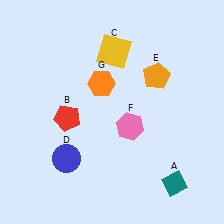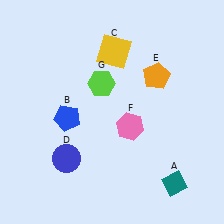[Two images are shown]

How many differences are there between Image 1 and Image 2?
There are 2 differences between the two images.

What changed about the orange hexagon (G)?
In Image 1, G is orange. In Image 2, it changed to lime.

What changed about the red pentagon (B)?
In Image 1, B is red. In Image 2, it changed to blue.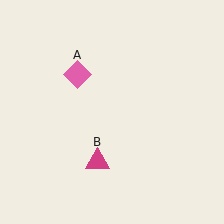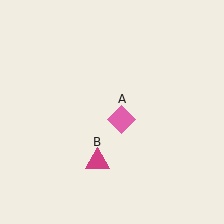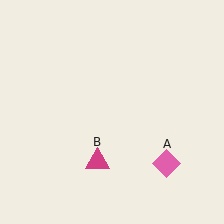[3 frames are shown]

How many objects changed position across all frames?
1 object changed position: pink diamond (object A).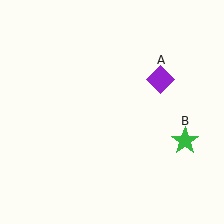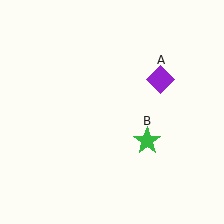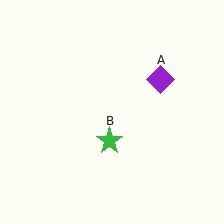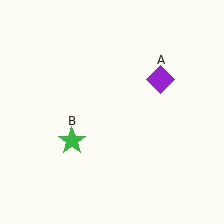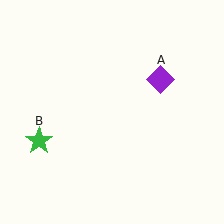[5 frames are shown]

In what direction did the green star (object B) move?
The green star (object B) moved left.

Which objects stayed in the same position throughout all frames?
Purple diamond (object A) remained stationary.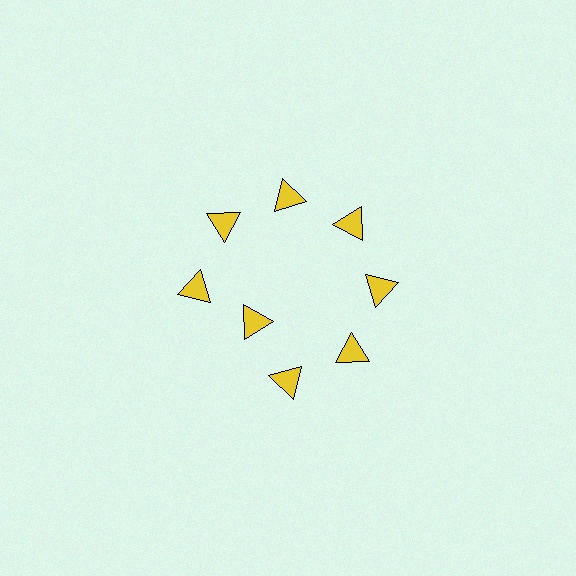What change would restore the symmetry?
The symmetry would be restored by moving it outward, back onto the ring so that all 8 triangles sit at equal angles and equal distance from the center.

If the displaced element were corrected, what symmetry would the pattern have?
It would have 8-fold rotational symmetry — the pattern would map onto itself every 45 degrees.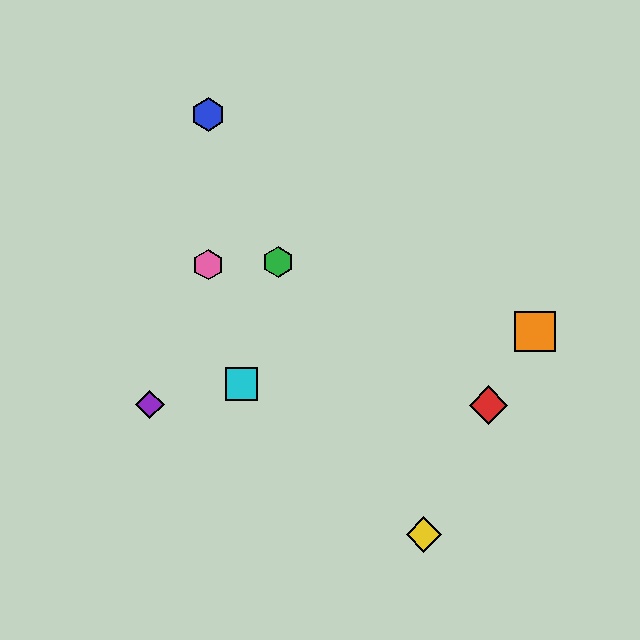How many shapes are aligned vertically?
2 shapes (the blue hexagon, the pink hexagon) are aligned vertically.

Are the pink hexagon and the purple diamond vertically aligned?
No, the pink hexagon is at x≈208 and the purple diamond is at x≈150.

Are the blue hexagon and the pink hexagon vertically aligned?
Yes, both are at x≈208.